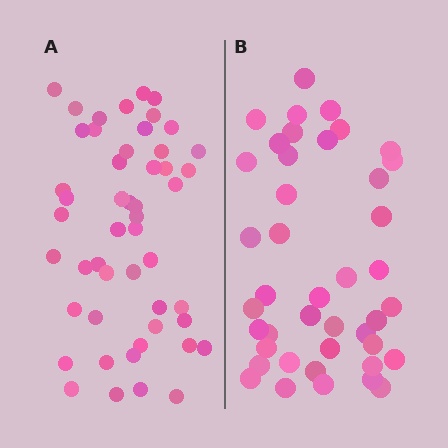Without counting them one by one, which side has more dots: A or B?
Region A (the left region) has more dots.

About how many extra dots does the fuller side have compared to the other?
Region A has roughly 8 or so more dots than region B.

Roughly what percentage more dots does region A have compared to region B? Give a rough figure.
About 20% more.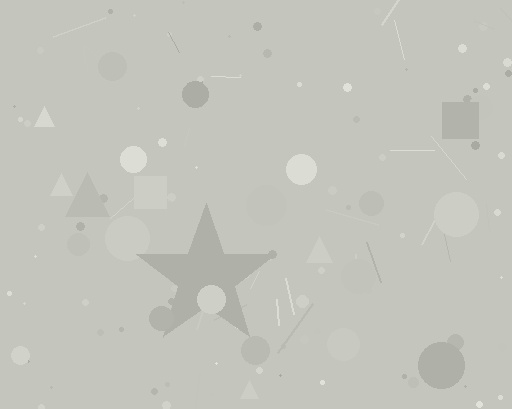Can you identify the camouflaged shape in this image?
The camouflaged shape is a star.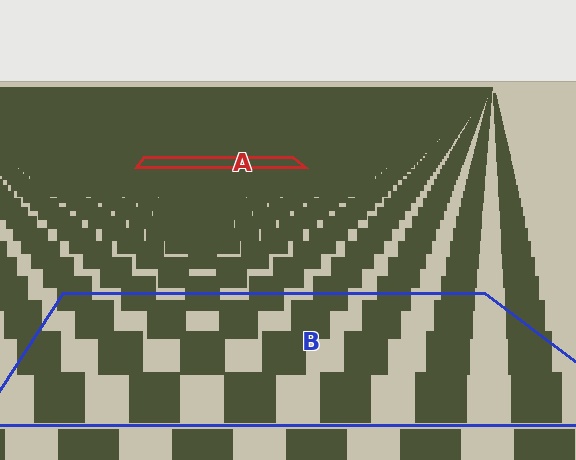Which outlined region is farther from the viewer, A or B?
Region A is farther from the viewer — the texture elements inside it appear smaller and more densely packed.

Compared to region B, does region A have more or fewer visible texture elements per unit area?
Region A has more texture elements per unit area — they are packed more densely because it is farther away.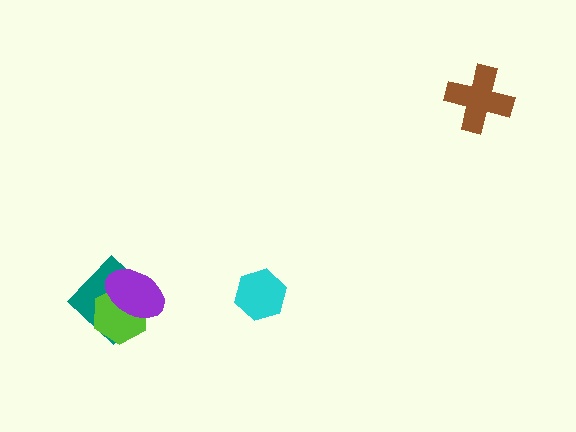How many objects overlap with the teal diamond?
2 objects overlap with the teal diamond.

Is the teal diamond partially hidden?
Yes, it is partially covered by another shape.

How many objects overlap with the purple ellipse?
2 objects overlap with the purple ellipse.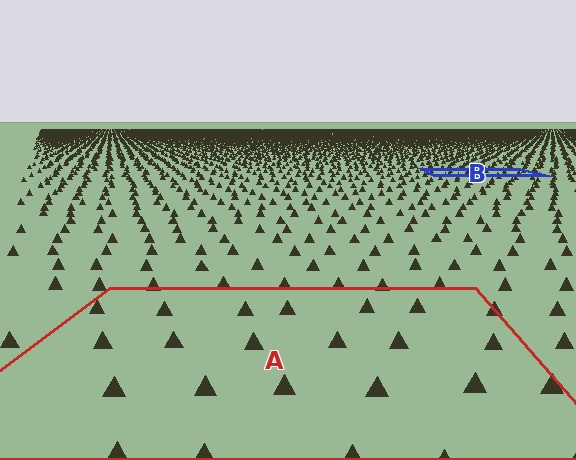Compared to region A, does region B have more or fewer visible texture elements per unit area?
Region B has more texture elements per unit area — they are packed more densely because it is farther away.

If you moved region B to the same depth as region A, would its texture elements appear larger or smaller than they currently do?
They would appear larger. At a closer depth, the same texture elements are projected at a bigger on-screen size.